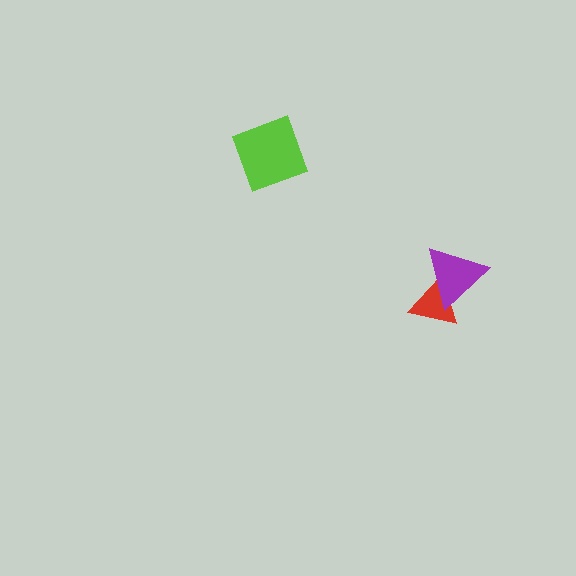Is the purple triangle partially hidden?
No, no other shape covers it.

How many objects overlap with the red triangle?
1 object overlaps with the red triangle.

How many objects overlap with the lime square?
0 objects overlap with the lime square.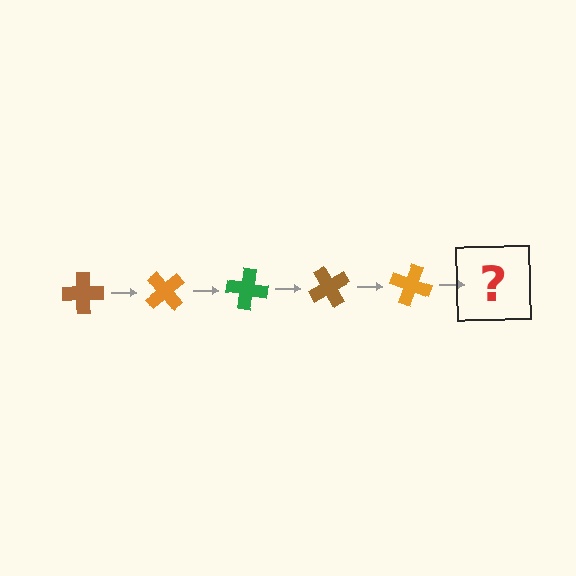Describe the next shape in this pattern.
It should be a green cross, rotated 250 degrees from the start.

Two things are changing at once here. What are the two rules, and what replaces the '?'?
The two rules are that it rotates 50 degrees each step and the color cycles through brown, orange, and green. The '?' should be a green cross, rotated 250 degrees from the start.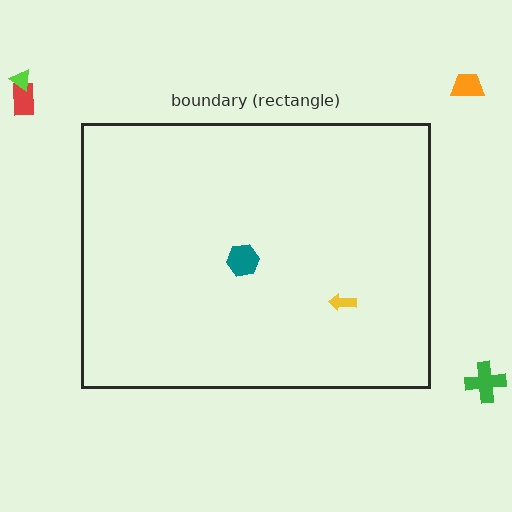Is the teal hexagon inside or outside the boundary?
Inside.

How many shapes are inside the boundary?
2 inside, 4 outside.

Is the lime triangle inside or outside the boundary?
Outside.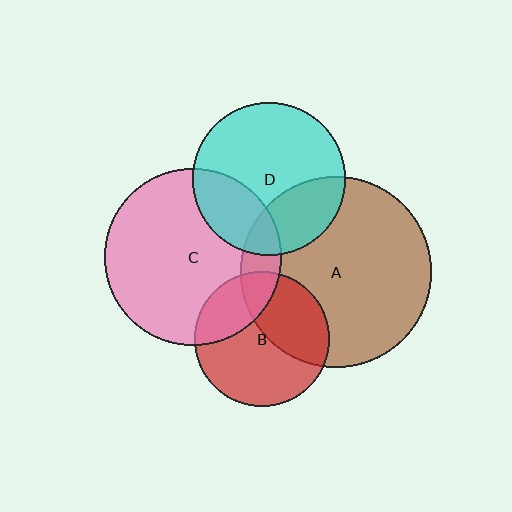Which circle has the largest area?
Circle A (brown).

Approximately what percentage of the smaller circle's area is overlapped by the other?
Approximately 25%.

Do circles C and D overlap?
Yes.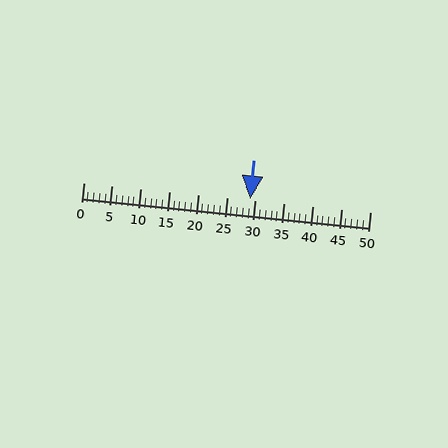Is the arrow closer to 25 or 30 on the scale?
The arrow is closer to 30.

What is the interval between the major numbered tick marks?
The major tick marks are spaced 5 units apart.